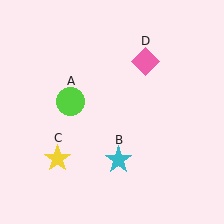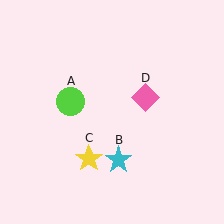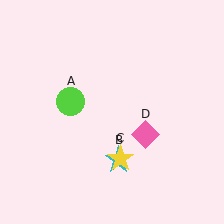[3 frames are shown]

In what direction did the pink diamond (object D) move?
The pink diamond (object D) moved down.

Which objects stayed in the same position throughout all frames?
Lime circle (object A) and cyan star (object B) remained stationary.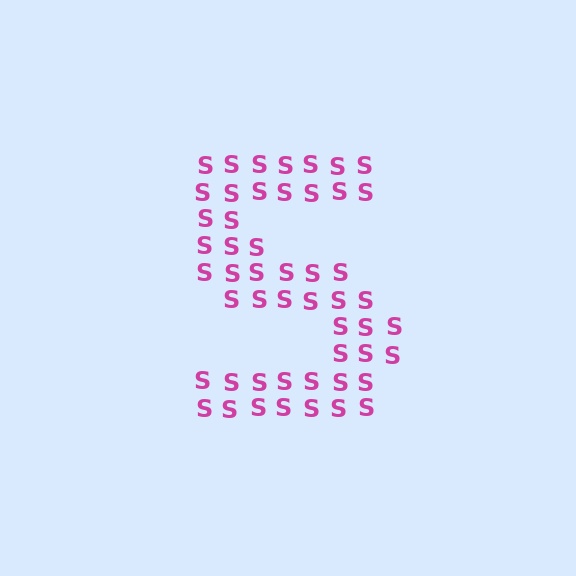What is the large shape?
The large shape is the letter S.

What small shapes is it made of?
It is made of small letter S's.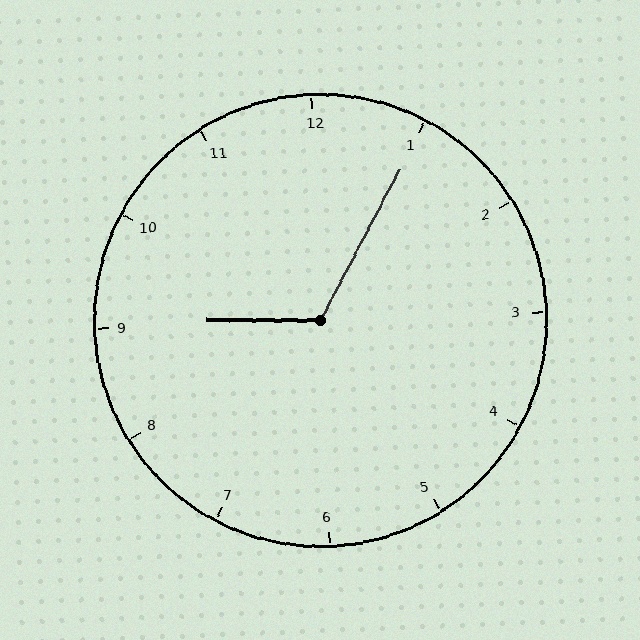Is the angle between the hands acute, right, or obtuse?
It is obtuse.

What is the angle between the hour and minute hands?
Approximately 118 degrees.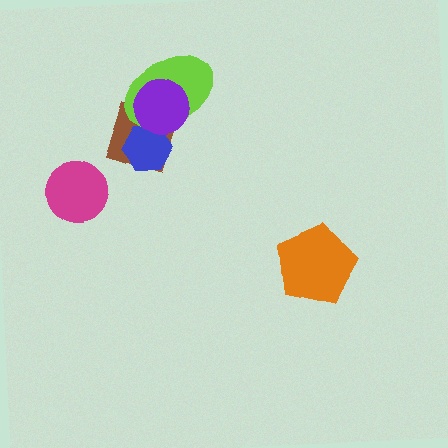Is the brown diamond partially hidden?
Yes, it is partially covered by another shape.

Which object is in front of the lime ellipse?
The purple circle is in front of the lime ellipse.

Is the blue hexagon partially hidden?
Yes, it is partially covered by another shape.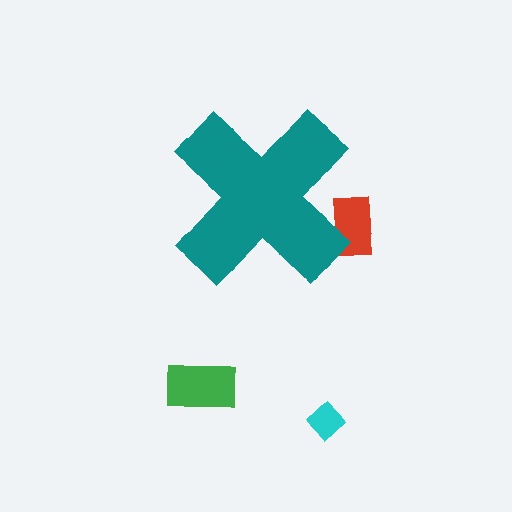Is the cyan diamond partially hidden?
No, the cyan diamond is fully visible.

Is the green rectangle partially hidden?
No, the green rectangle is fully visible.